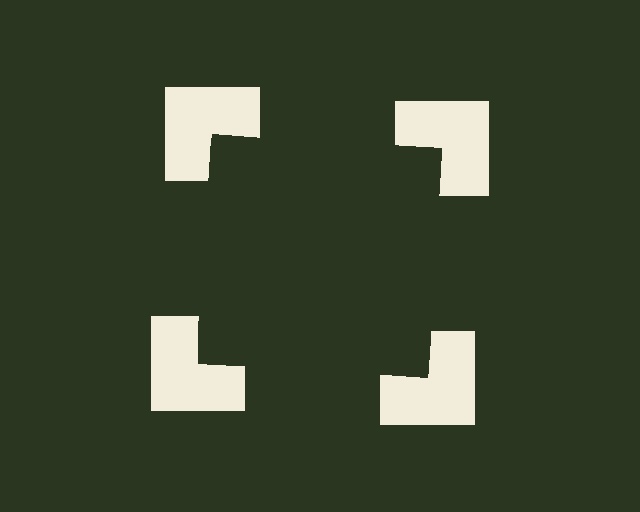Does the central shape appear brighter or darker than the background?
It typically appears slightly darker than the background, even though no actual brightness change is drawn.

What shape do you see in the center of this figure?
An illusory square — its edges are inferred from the aligned wedge cuts in the notched squares, not physically drawn.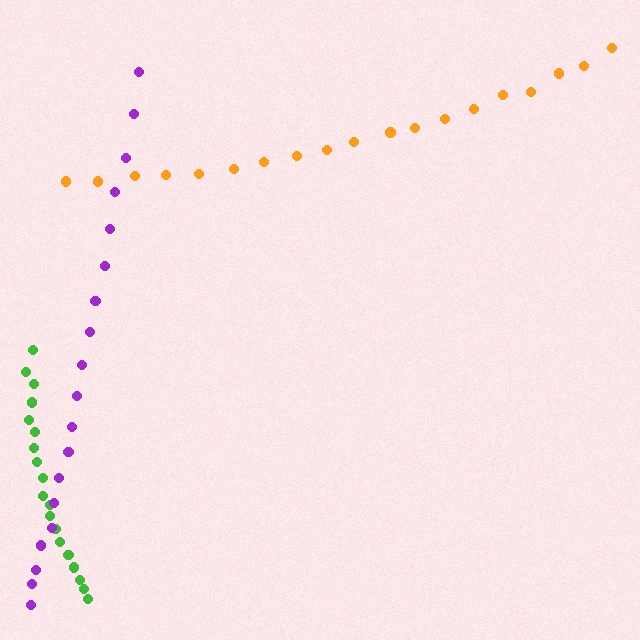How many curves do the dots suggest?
There are 3 distinct paths.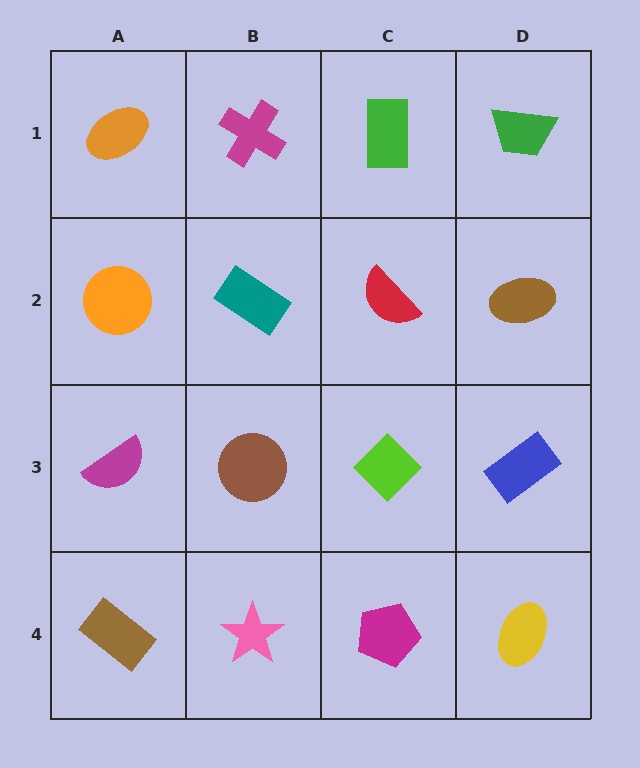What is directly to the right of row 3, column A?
A brown circle.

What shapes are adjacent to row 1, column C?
A red semicircle (row 2, column C), a magenta cross (row 1, column B), a green trapezoid (row 1, column D).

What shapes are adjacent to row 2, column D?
A green trapezoid (row 1, column D), a blue rectangle (row 3, column D), a red semicircle (row 2, column C).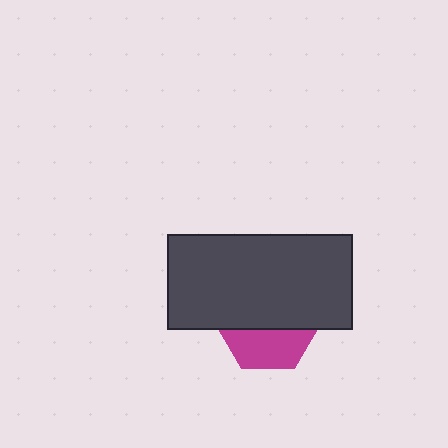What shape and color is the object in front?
The object in front is a dark gray rectangle.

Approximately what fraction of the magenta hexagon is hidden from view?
Roughly 60% of the magenta hexagon is hidden behind the dark gray rectangle.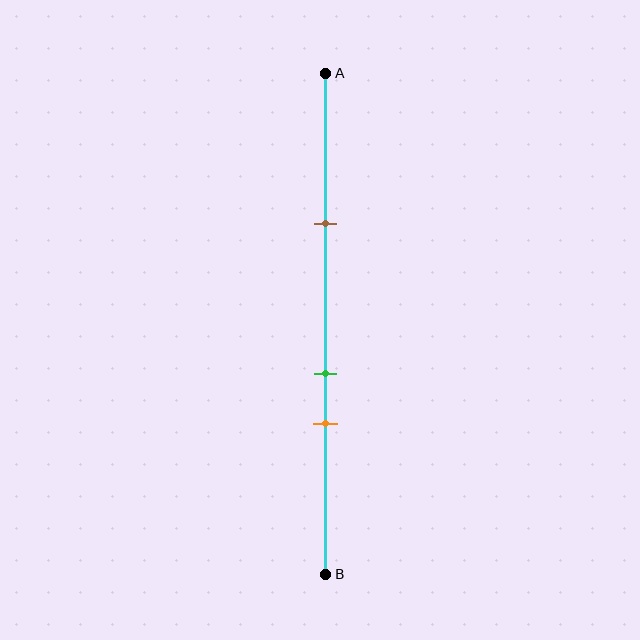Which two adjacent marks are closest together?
The green and orange marks are the closest adjacent pair.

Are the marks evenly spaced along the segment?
No, the marks are not evenly spaced.